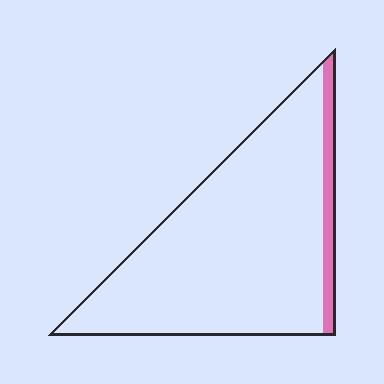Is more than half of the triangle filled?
No.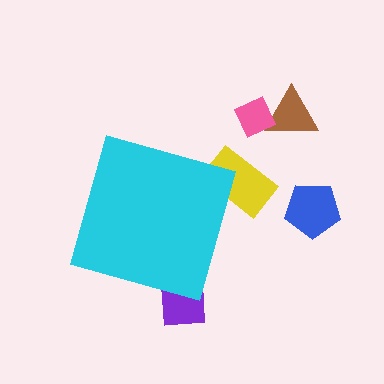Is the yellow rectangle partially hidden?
Yes, the yellow rectangle is partially hidden behind the cyan diamond.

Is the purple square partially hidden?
Yes, the purple square is partially hidden behind the cyan diamond.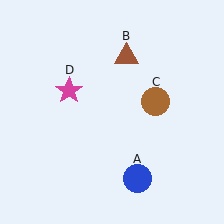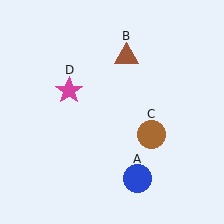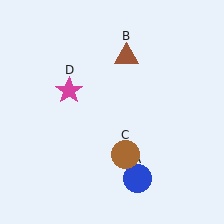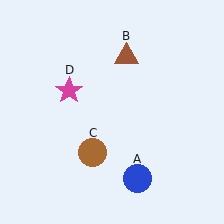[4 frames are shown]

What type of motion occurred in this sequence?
The brown circle (object C) rotated clockwise around the center of the scene.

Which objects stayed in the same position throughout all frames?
Blue circle (object A) and brown triangle (object B) and magenta star (object D) remained stationary.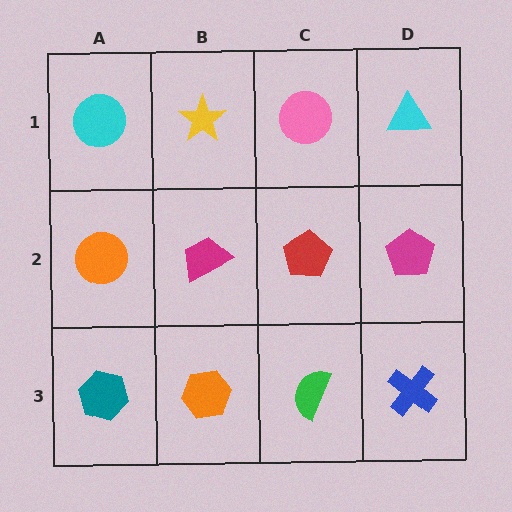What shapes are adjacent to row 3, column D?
A magenta pentagon (row 2, column D), a green semicircle (row 3, column C).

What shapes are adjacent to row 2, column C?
A pink circle (row 1, column C), a green semicircle (row 3, column C), a magenta trapezoid (row 2, column B), a magenta pentagon (row 2, column D).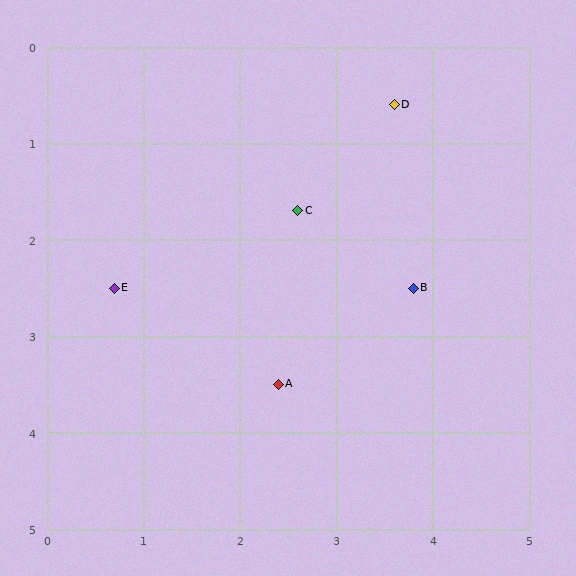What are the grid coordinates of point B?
Point B is at approximately (3.8, 2.5).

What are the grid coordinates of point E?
Point E is at approximately (0.7, 2.5).